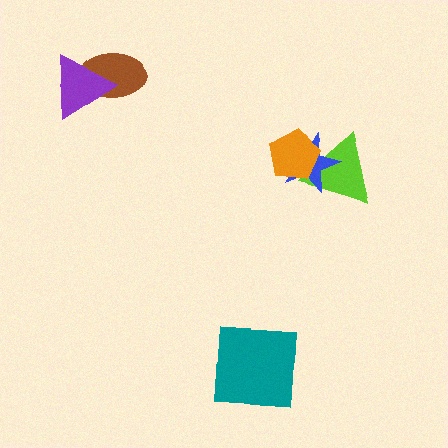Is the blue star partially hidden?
Yes, it is partially covered by another shape.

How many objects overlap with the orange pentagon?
2 objects overlap with the orange pentagon.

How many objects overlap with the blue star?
2 objects overlap with the blue star.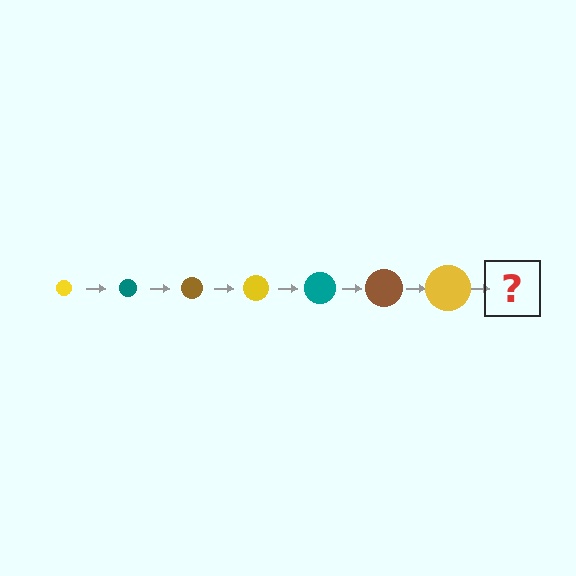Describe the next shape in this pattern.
It should be a teal circle, larger than the previous one.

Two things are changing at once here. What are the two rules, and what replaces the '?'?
The two rules are that the circle grows larger each step and the color cycles through yellow, teal, and brown. The '?' should be a teal circle, larger than the previous one.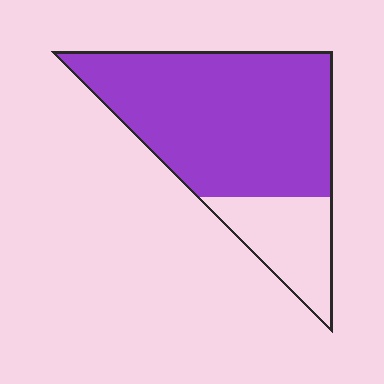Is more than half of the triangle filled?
Yes.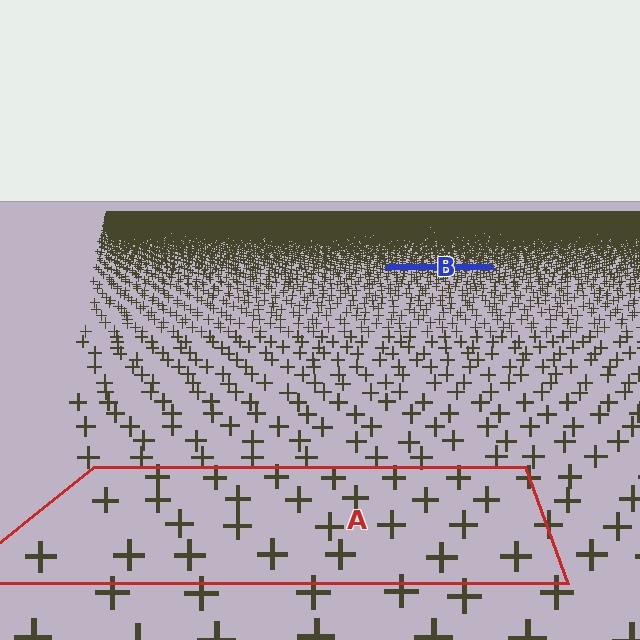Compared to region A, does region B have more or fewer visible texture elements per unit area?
Region B has more texture elements per unit area — they are packed more densely because it is farther away.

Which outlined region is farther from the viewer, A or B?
Region B is farther from the viewer — the texture elements inside it appear smaller and more densely packed.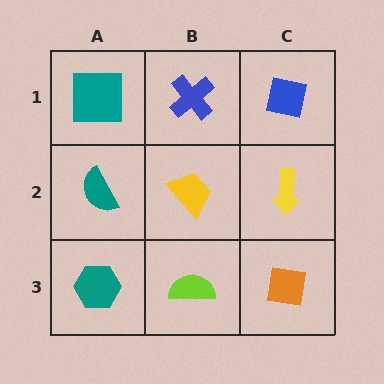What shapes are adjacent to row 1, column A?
A teal semicircle (row 2, column A), a blue cross (row 1, column B).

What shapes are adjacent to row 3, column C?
A yellow arrow (row 2, column C), a lime semicircle (row 3, column B).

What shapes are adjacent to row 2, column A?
A teal square (row 1, column A), a teal hexagon (row 3, column A), a yellow trapezoid (row 2, column B).